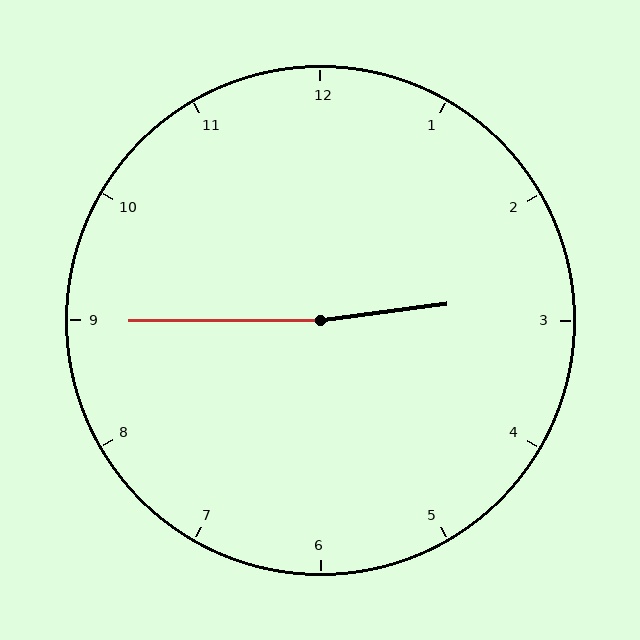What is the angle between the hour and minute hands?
Approximately 172 degrees.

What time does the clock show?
2:45.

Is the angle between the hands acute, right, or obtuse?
It is obtuse.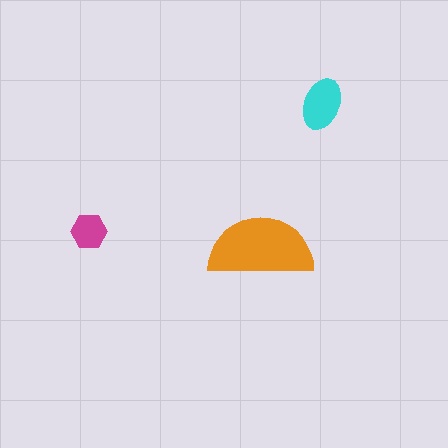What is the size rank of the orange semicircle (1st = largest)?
1st.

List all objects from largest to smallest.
The orange semicircle, the cyan ellipse, the magenta hexagon.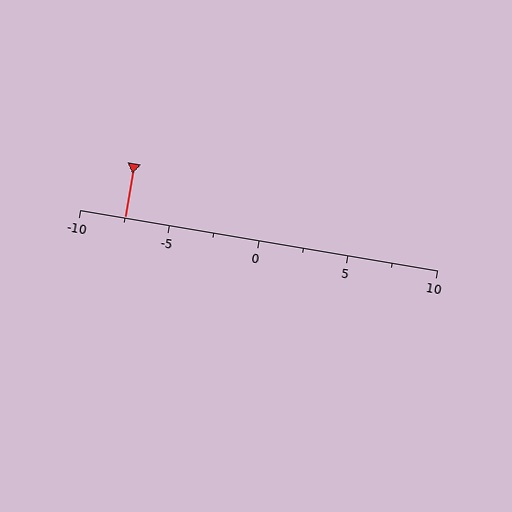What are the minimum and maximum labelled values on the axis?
The axis runs from -10 to 10.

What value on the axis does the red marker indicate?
The marker indicates approximately -7.5.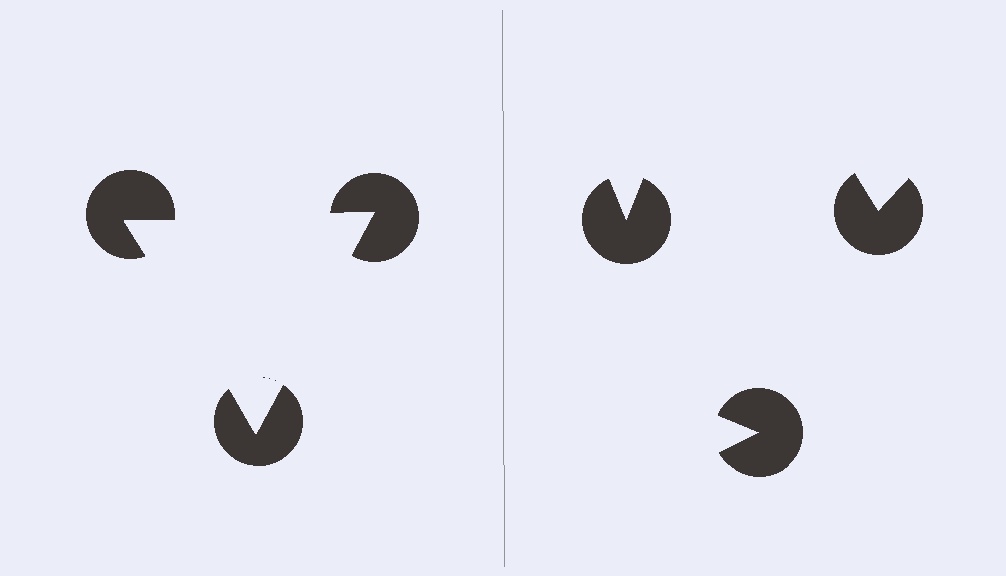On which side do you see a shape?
An illusory triangle appears on the left side. On the right side the wedge cuts are rotated, so no coherent shape forms.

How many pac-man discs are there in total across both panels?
6 — 3 on each side.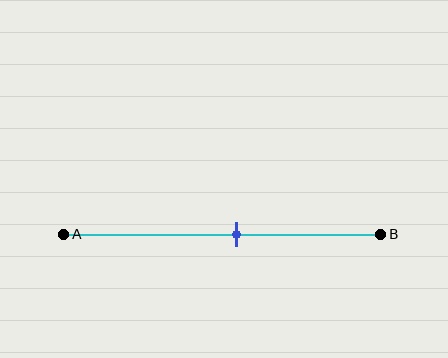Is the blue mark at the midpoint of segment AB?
No, the mark is at about 55% from A, not at the 50% midpoint.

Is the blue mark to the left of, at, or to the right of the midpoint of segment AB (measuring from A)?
The blue mark is to the right of the midpoint of segment AB.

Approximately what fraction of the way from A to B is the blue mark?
The blue mark is approximately 55% of the way from A to B.